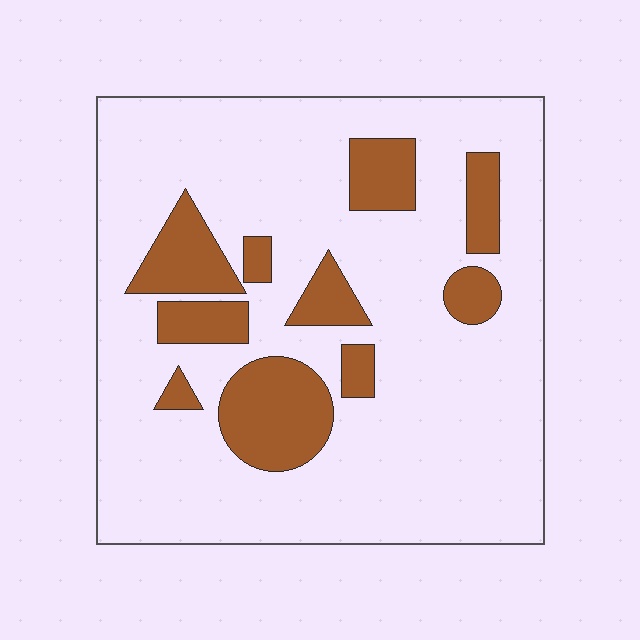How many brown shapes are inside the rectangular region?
10.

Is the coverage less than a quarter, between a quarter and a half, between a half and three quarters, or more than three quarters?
Less than a quarter.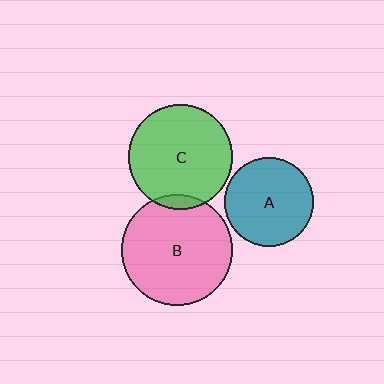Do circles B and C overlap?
Yes.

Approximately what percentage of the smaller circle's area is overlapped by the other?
Approximately 5%.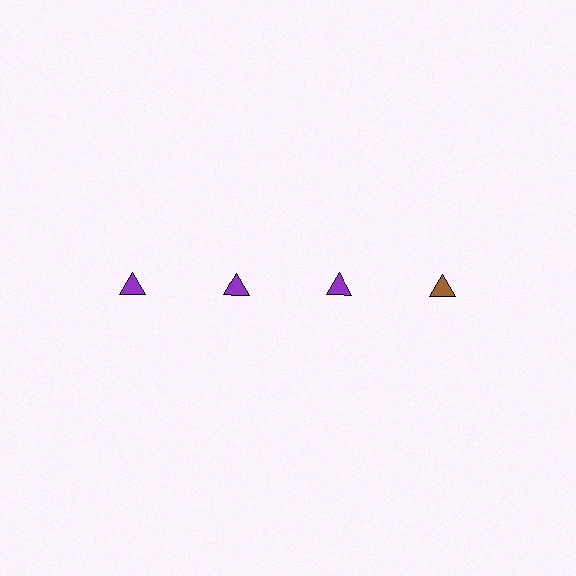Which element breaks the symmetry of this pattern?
The brown triangle in the top row, second from right column breaks the symmetry. All other shapes are purple triangles.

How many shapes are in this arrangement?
There are 4 shapes arranged in a grid pattern.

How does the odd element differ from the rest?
It has a different color: brown instead of purple.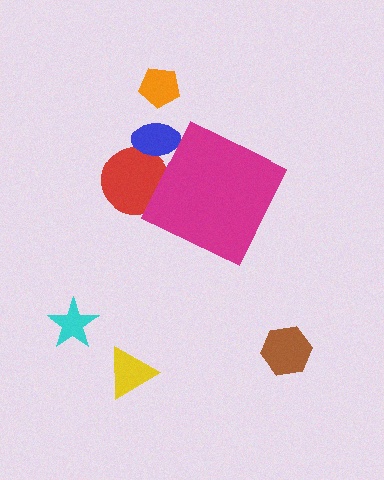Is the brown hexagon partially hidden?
No, the brown hexagon is fully visible.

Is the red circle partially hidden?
Yes, the red circle is partially hidden behind the magenta diamond.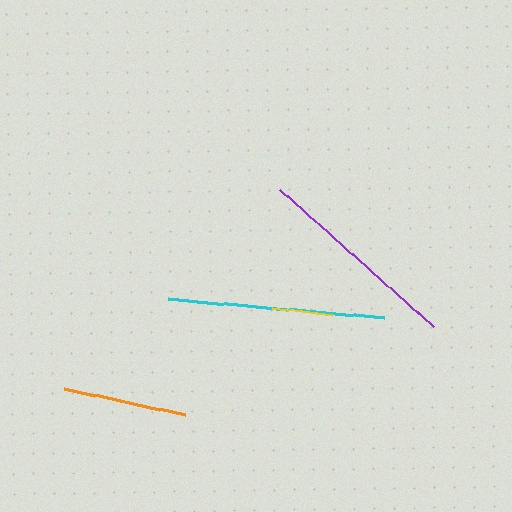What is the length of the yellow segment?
The yellow segment is approximately 60 pixels long.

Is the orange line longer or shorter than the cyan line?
The cyan line is longer than the orange line.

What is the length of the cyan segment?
The cyan segment is approximately 217 pixels long.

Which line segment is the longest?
The cyan line is the longest at approximately 217 pixels.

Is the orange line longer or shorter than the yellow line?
The orange line is longer than the yellow line.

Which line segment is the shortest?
The yellow line is the shortest at approximately 60 pixels.